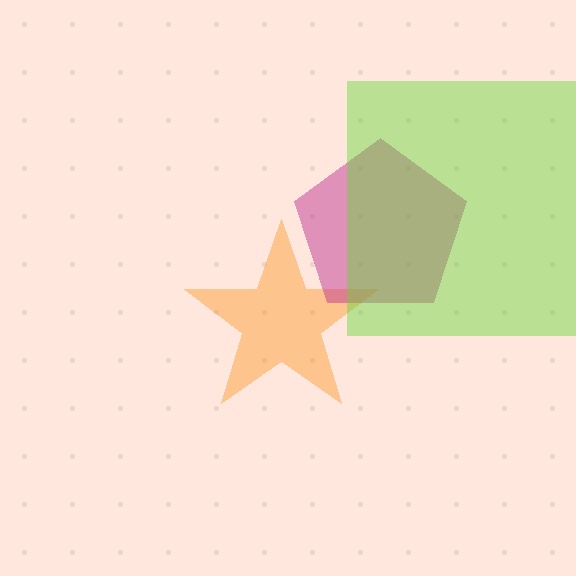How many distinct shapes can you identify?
There are 3 distinct shapes: an orange star, a magenta pentagon, a lime square.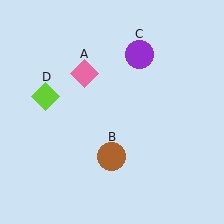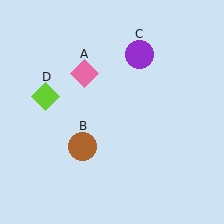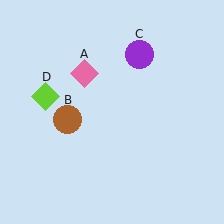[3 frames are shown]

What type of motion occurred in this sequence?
The brown circle (object B) rotated clockwise around the center of the scene.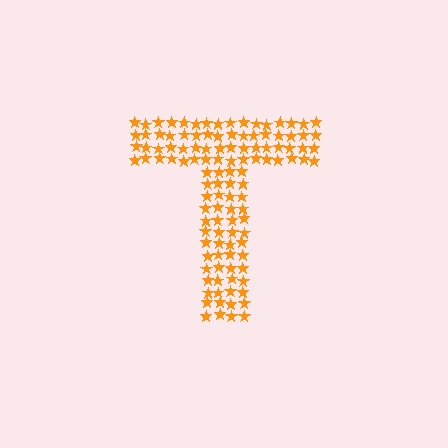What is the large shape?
The large shape is the letter T.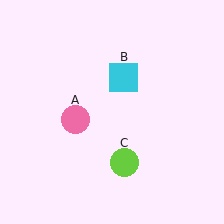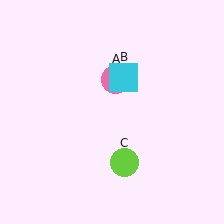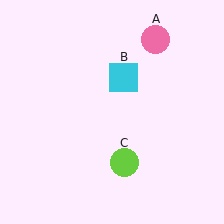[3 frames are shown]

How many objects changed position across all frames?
1 object changed position: pink circle (object A).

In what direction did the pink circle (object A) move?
The pink circle (object A) moved up and to the right.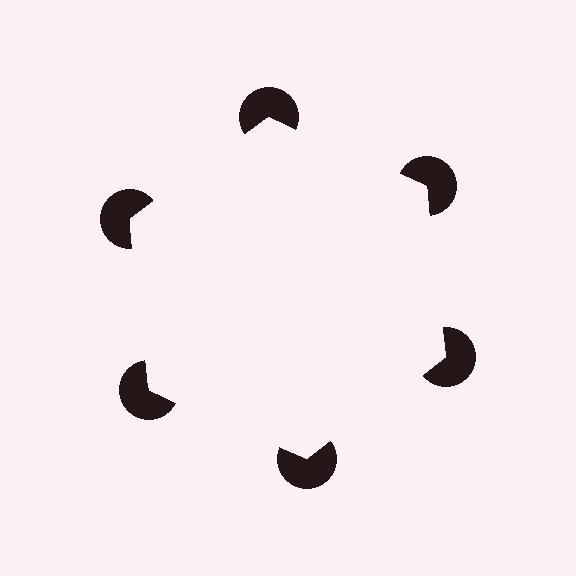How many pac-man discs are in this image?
There are 6 — one at each vertex of the illusory hexagon.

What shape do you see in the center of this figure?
An illusory hexagon — its edges are inferred from the aligned wedge cuts in the pac-man discs, not physically drawn.